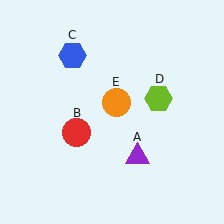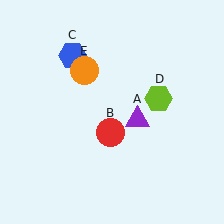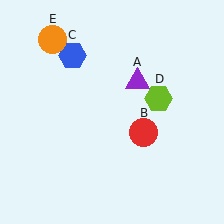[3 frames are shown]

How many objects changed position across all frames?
3 objects changed position: purple triangle (object A), red circle (object B), orange circle (object E).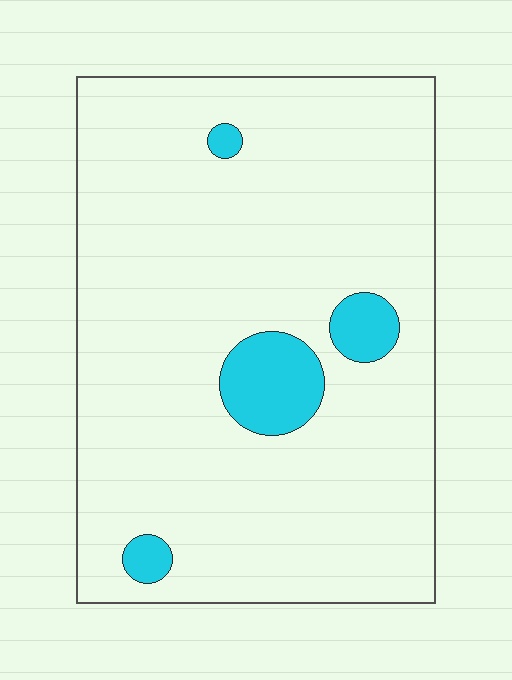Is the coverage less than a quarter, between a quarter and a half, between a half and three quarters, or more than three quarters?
Less than a quarter.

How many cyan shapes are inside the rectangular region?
4.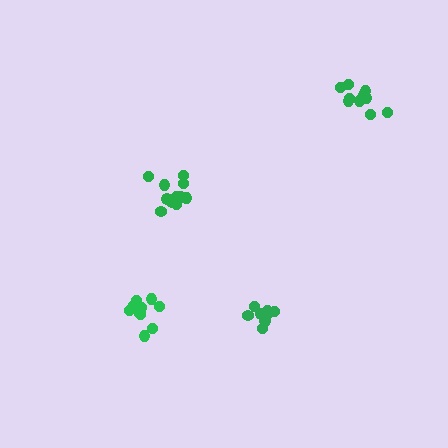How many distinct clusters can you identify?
There are 4 distinct clusters.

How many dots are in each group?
Group 1: 8 dots, Group 2: 12 dots, Group 3: 11 dots, Group 4: 11 dots (42 total).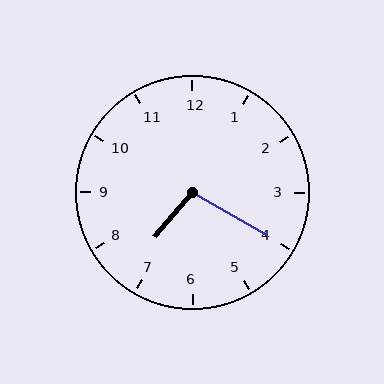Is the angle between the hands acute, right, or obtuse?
It is obtuse.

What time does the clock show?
7:20.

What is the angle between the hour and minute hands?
Approximately 100 degrees.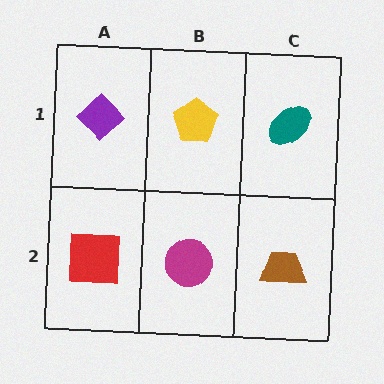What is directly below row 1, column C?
A brown trapezoid.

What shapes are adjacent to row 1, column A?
A red square (row 2, column A), a yellow pentagon (row 1, column B).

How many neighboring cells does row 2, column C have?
2.